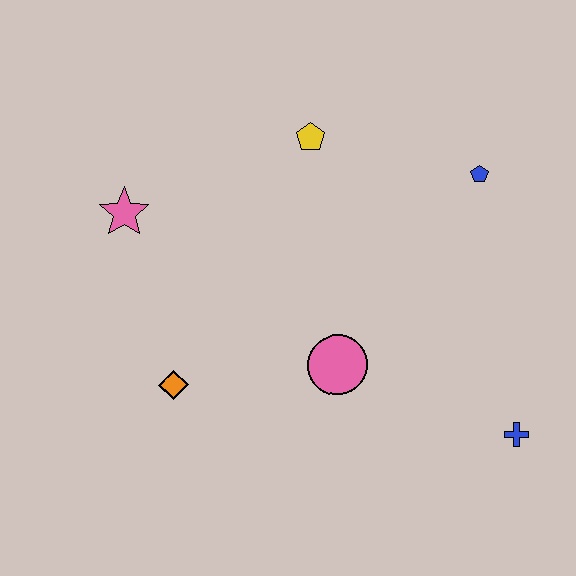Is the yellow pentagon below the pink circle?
No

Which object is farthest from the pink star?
The blue cross is farthest from the pink star.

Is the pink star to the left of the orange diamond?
Yes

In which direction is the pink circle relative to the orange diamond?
The pink circle is to the right of the orange diamond.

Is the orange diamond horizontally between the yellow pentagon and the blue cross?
No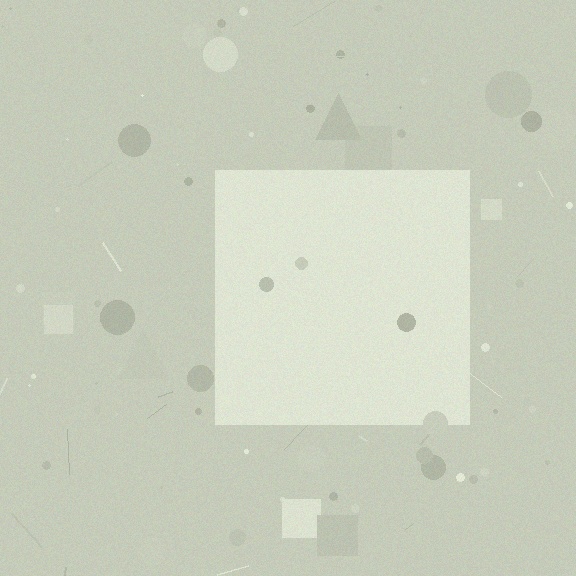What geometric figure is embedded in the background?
A square is embedded in the background.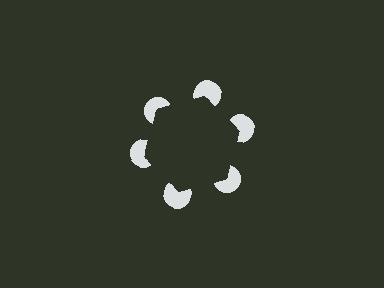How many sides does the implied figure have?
6 sides.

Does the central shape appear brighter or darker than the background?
It typically appears slightly darker than the background, even though no actual brightness change is drawn.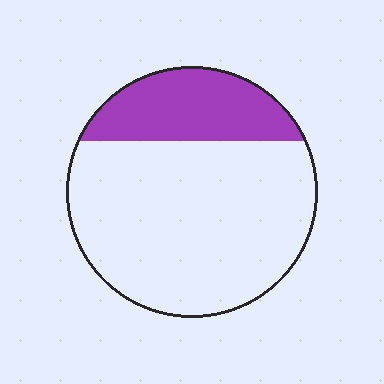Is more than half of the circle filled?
No.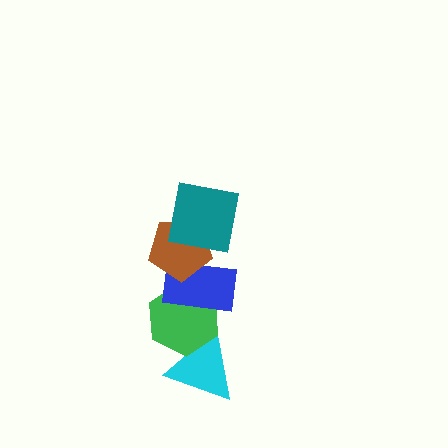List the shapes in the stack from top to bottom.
From top to bottom: the teal square, the brown pentagon, the blue rectangle, the green hexagon, the cyan triangle.